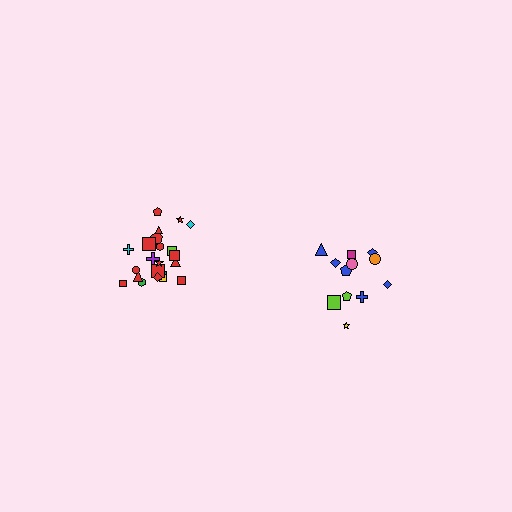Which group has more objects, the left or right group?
The left group.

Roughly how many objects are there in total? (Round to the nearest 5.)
Roughly 35 objects in total.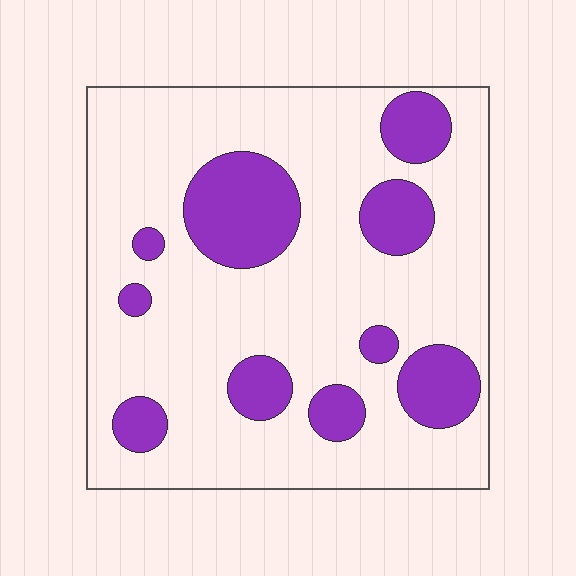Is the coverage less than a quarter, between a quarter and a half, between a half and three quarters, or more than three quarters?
Less than a quarter.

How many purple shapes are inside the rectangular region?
10.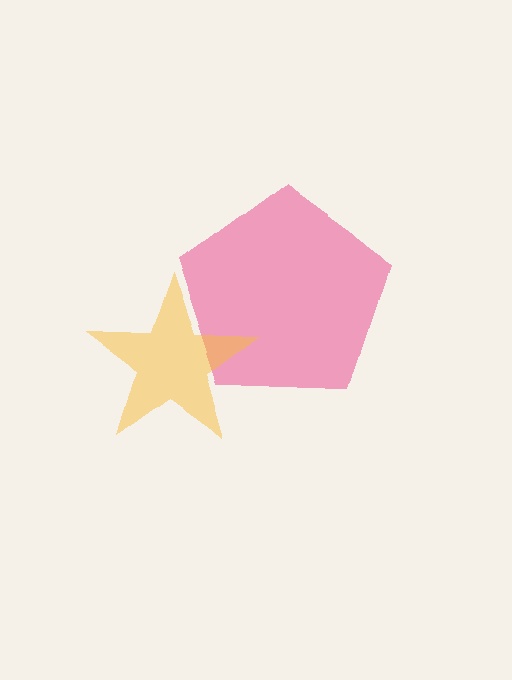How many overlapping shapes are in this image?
There are 2 overlapping shapes in the image.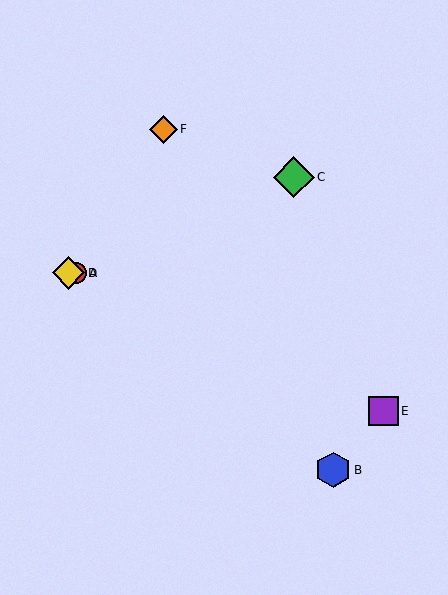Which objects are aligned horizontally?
Objects A, D are aligned horizontally.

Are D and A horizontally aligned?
Yes, both are at y≈273.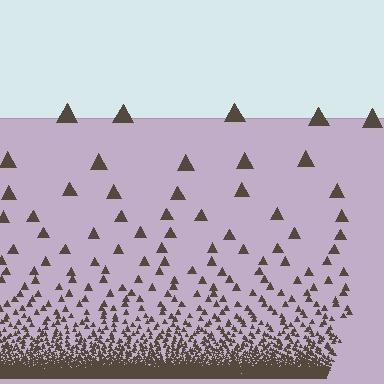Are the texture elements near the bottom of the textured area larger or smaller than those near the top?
Smaller. The gradient is inverted — elements near the bottom are smaller and denser.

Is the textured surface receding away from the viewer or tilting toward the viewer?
The surface appears to tilt toward the viewer. Texture elements get larger and sparser toward the top.